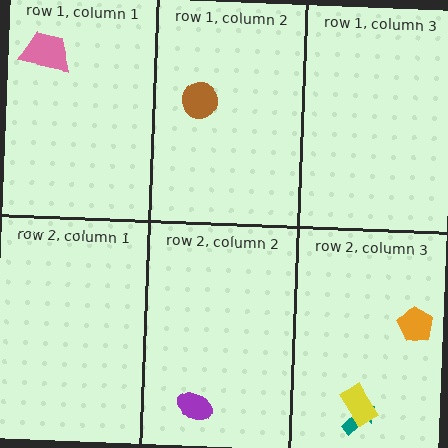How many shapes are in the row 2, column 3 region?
3.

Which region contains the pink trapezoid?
The row 1, column 1 region.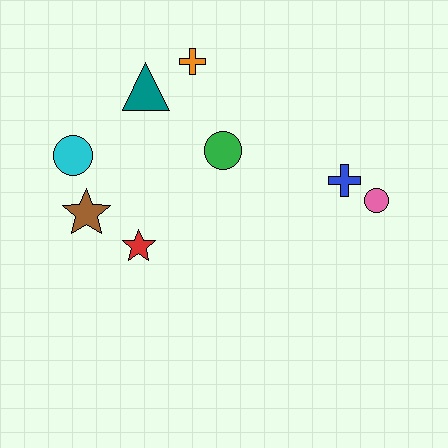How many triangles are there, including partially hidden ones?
There is 1 triangle.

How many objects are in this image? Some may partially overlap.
There are 8 objects.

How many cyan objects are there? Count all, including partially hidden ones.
There is 1 cyan object.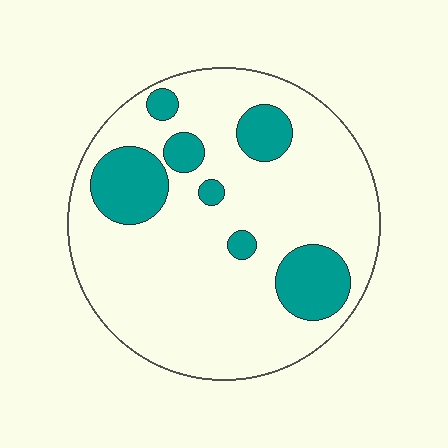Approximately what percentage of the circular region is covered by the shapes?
Approximately 20%.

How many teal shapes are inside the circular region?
7.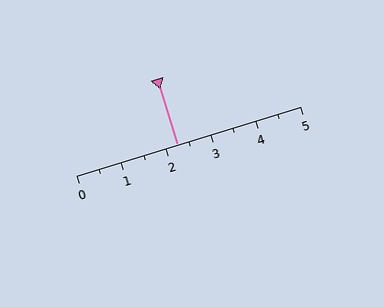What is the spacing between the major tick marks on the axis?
The major ticks are spaced 1 apart.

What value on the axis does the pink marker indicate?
The marker indicates approximately 2.2.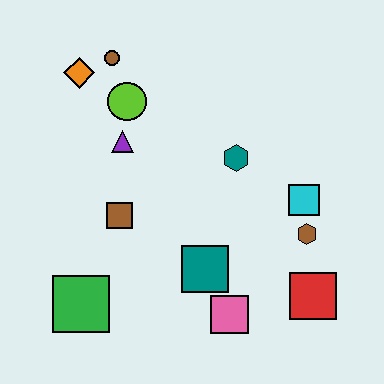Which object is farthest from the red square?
The orange diamond is farthest from the red square.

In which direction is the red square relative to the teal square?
The red square is to the right of the teal square.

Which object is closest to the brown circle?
The orange diamond is closest to the brown circle.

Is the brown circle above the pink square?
Yes